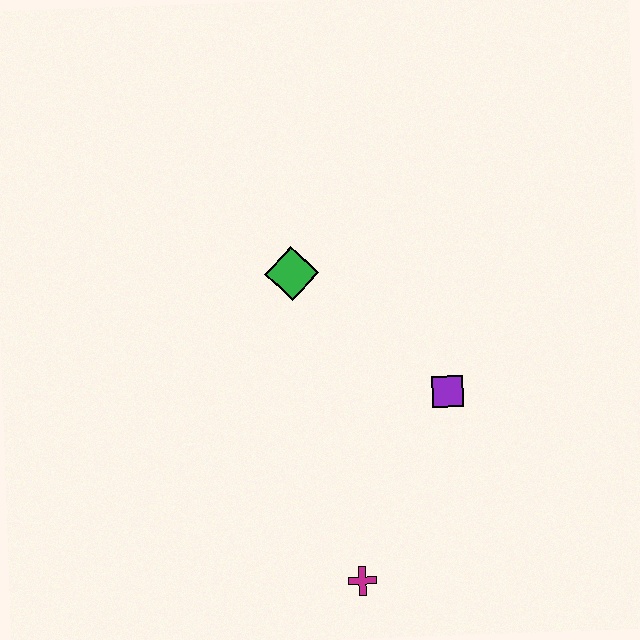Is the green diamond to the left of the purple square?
Yes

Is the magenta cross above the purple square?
No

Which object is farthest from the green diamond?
The magenta cross is farthest from the green diamond.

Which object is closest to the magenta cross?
The purple square is closest to the magenta cross.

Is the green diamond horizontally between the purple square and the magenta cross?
No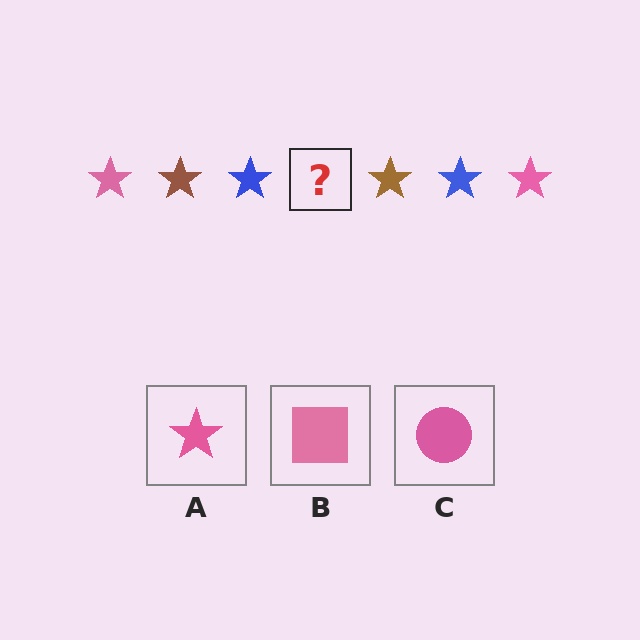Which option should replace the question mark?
Option A.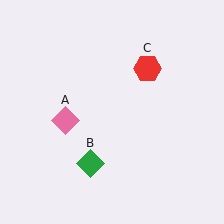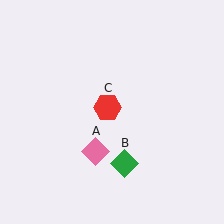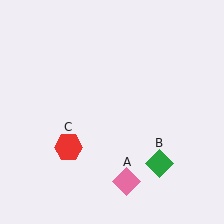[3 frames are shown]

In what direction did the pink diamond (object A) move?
The pink diamond (object A) moved down and to the right.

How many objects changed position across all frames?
3 objects changed position: pink diamond (object A), green diamond (object B), red hexagon (object C).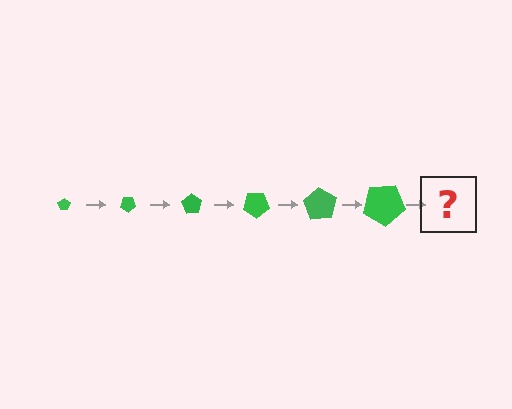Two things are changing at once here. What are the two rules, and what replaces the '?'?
The two rules are that the pentagon grows larger each step and it rotates 35 degrees each step. The '?' should be a pentagon, larger than the previous one and rotated 210 degrees from the start.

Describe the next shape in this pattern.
It should be a pentagon, larger than the previous one and rotated 210 degrees from the start.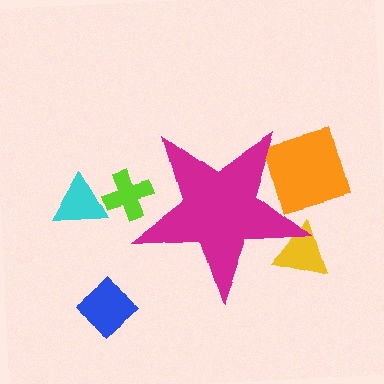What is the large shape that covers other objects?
A magenta star.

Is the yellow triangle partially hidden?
Yes, the yellow triangle is partially hidden behind the magenta star.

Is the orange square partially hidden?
Yes, the orange square is partially hidden behind the magenta star.